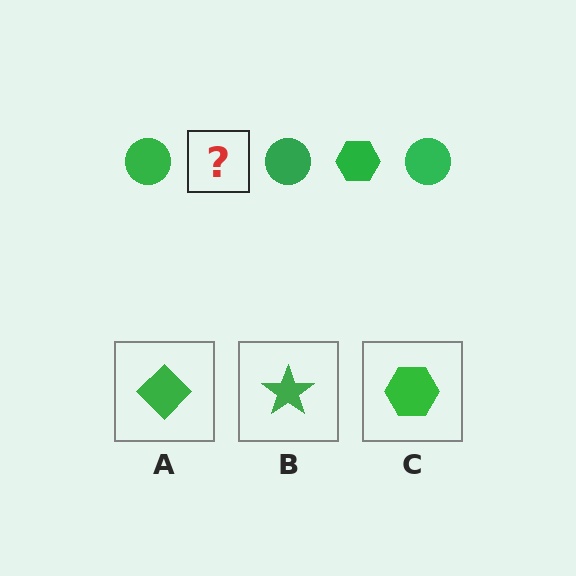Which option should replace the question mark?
Option C.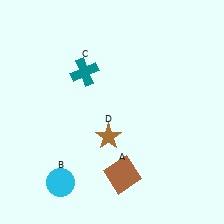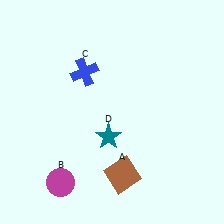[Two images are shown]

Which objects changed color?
B changed from cyan to magenta. C changed from teal to blue. D changed from brown to teal.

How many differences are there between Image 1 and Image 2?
There are 3 differences between the two images.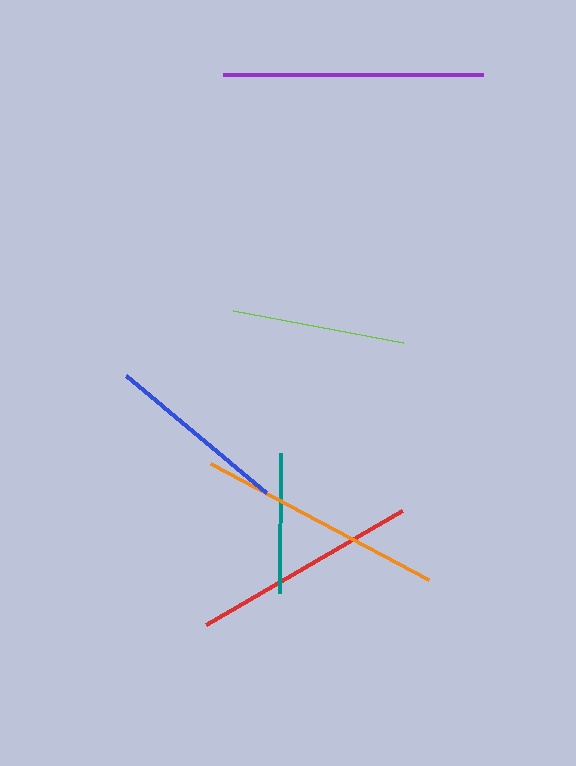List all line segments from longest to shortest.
From longest to shortest: purple, orange, red, blue, lime, teal.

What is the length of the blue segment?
The blue segment is approximately 182 pixels long.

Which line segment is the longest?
The purple line is the longest at approximately 260 pixels.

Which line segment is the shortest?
The teal line is the shortest at approximately 141 pixels.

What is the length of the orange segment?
The orange segment is approximately 247 pixels long.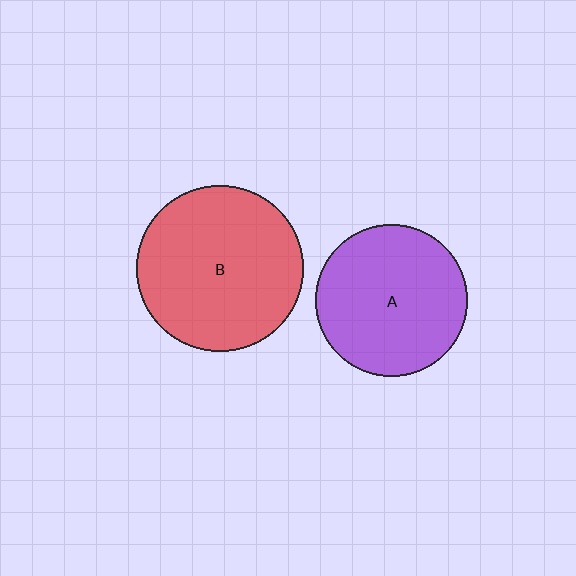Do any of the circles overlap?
No, none of the circles overlap.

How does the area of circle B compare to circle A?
Approximately 1.2 times.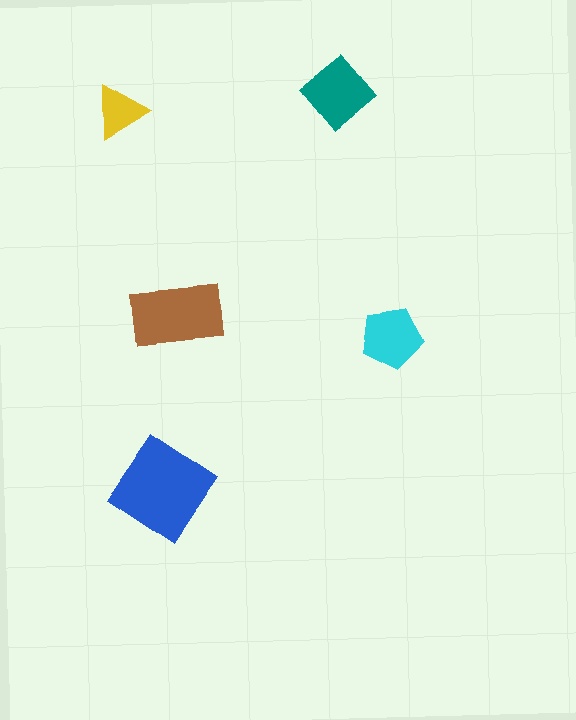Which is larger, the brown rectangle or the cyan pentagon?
The brown rectangle.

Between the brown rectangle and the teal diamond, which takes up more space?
The brown rectangle.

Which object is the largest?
The blue diamond.